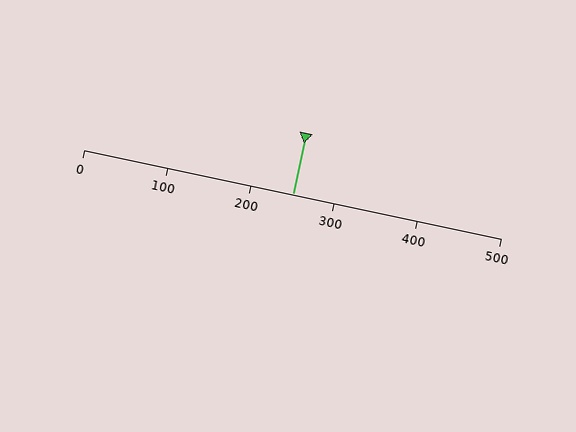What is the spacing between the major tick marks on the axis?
The major ticks are spaced 100 apart.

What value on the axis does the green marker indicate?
The marker indicates approximately 250.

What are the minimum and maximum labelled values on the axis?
The axis runs from 0 to 500.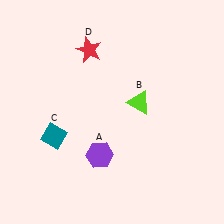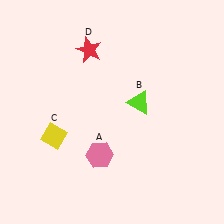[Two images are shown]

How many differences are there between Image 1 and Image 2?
There are 2 differences between the two images.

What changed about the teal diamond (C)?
In Image 1, C is teal. In Image 2, it changed to yellow.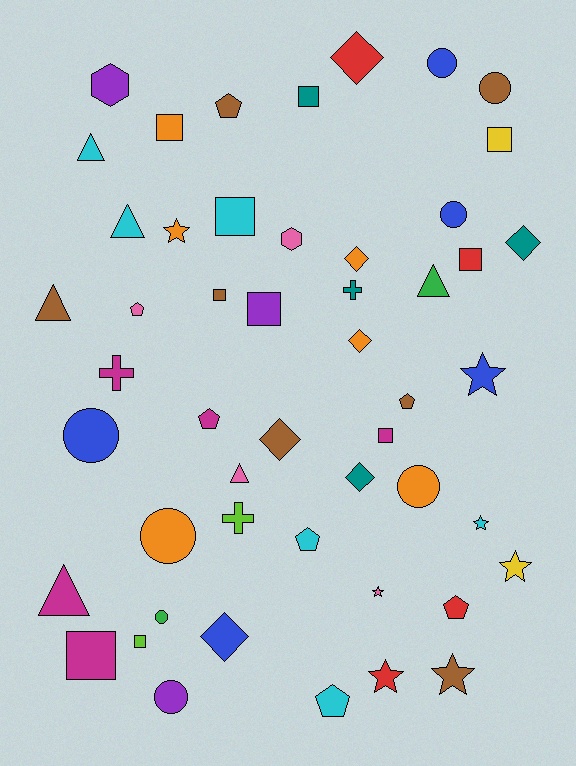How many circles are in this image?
There are 8 circles.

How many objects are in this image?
There are 50 objects.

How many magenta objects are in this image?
There are 5 magenta objects.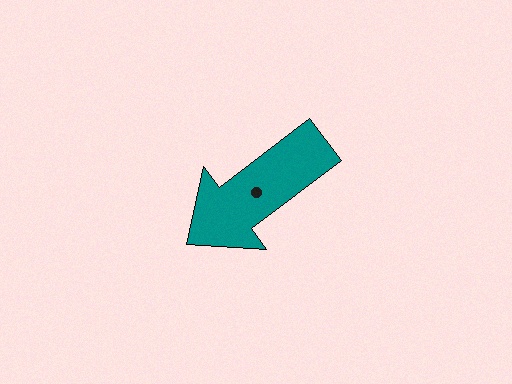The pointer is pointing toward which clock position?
Roughly 8 o'clock.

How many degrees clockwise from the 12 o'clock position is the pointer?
Approximately 233 degrees.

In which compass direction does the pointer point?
Southwest.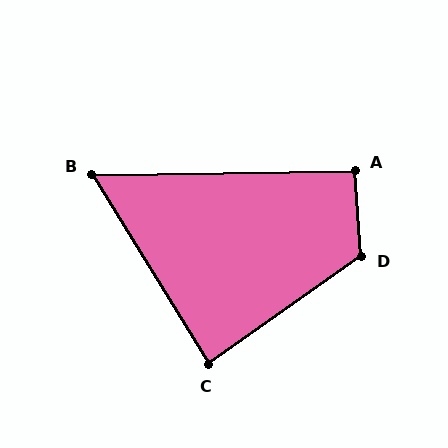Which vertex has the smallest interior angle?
B, at approximately 59 degrees.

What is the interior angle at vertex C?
Approximately 87 degrees (approximately right).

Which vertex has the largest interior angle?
D, at approximately 121 degrees.